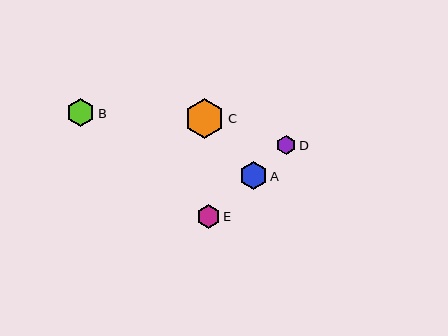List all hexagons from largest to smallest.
From largest to smallest: C, B, A, E, D.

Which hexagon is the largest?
Hexagon C is the largest with a size of approximately 39 pixels.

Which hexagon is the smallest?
Hexagon D is the smallest with a size of approximately 19 pixels.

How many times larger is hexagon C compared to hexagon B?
Hexagon C is approximately 1.4 times the size of hexagon B.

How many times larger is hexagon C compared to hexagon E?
Hexagon C is approximately 1.7 times the size of hexagon E.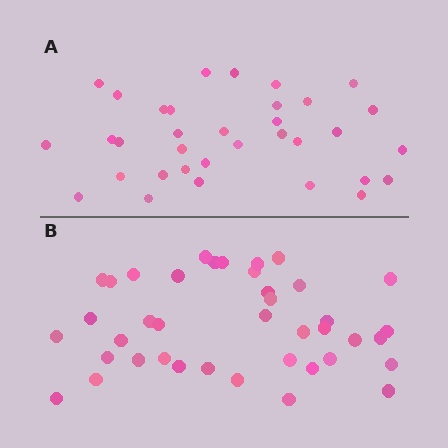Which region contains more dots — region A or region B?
Region B (the bottom region) has more dots.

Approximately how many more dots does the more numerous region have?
Region B has about 6 more dots than region A.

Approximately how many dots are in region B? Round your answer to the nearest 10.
About 40 dots.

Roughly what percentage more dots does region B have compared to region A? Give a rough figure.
About 20% more.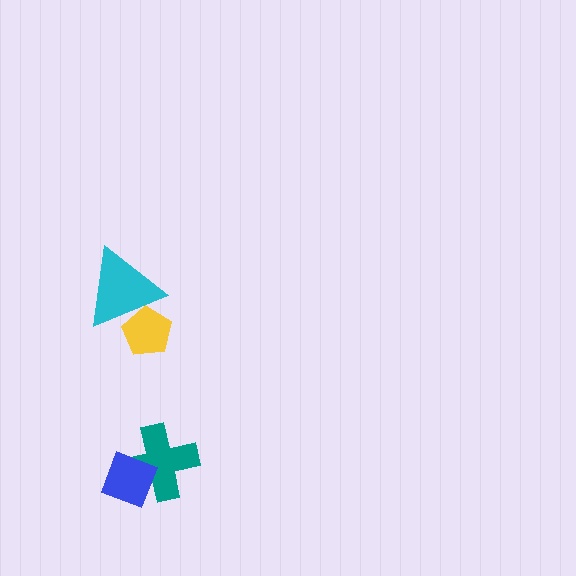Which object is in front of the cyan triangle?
The yellow pentagon is in front of the cyan triangle.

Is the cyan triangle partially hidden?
Yes, it is partially covered by another shape.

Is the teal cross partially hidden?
Yes, it is partially covered by another shape.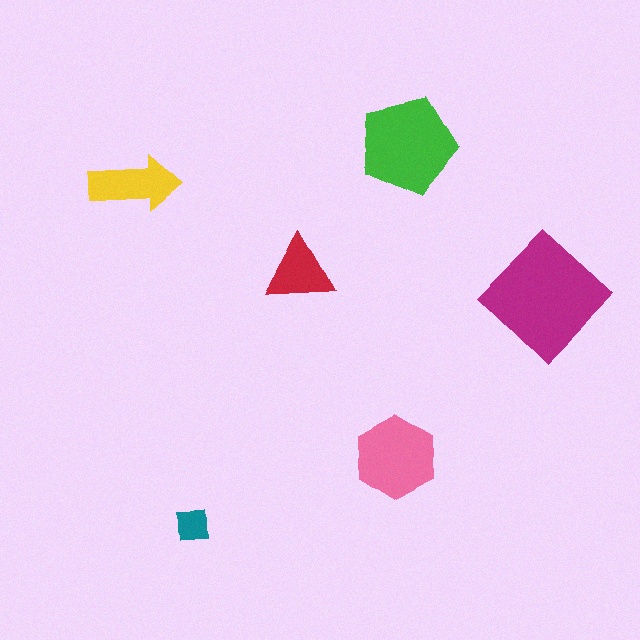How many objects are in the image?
There are 6 objects in the image.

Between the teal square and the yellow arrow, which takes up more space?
The yellow arrow.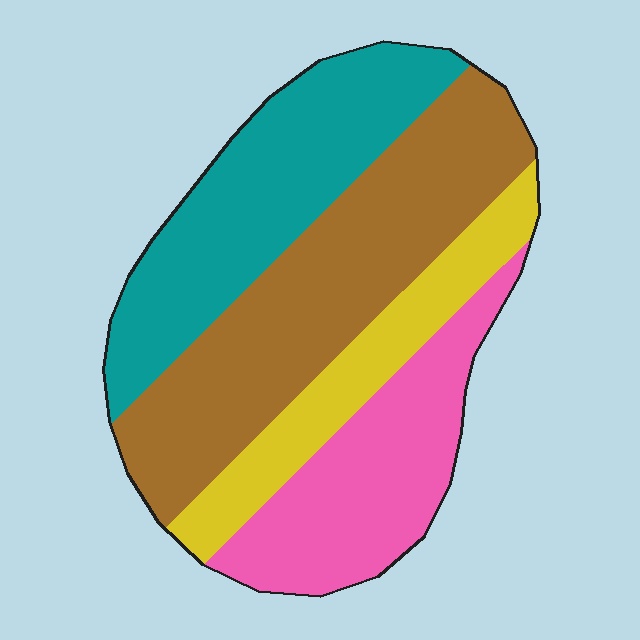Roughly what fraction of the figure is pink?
Pink covers roughly 20% of the figure.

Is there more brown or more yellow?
Brown.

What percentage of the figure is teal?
Teal takes up between a sixth and a third of the figure.